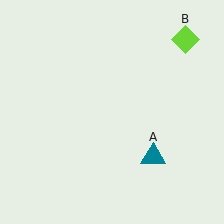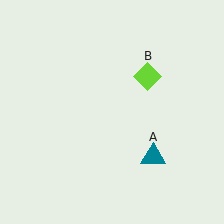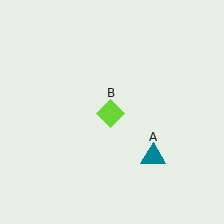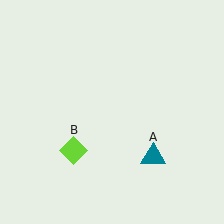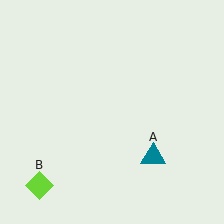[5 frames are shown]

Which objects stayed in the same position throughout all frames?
Teal triangle (object A) remained stationary.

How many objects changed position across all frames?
1 object changed position: lime diamond (object B).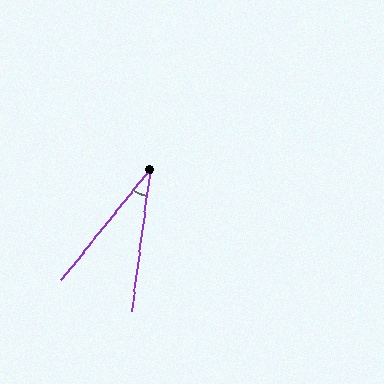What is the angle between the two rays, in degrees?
Approximately 31 degrees.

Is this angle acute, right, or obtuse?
It is acute.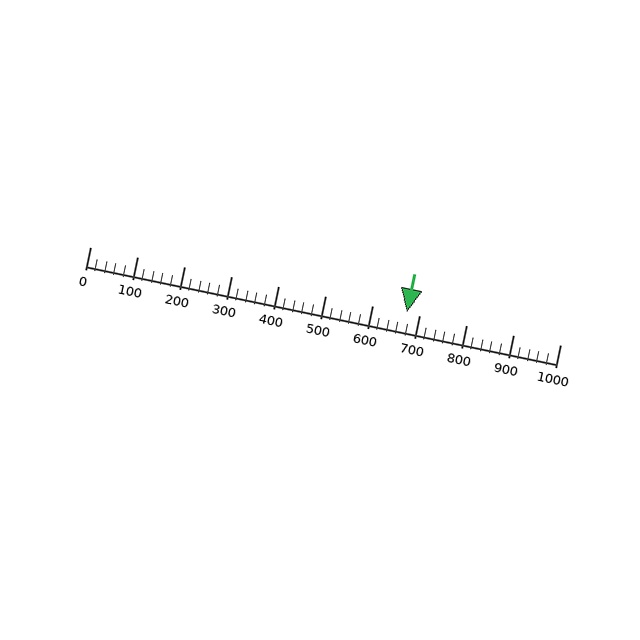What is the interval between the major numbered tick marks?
The major tick marks are spaced 100 units apart.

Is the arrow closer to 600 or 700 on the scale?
The arrow is closer to 700.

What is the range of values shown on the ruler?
The ruler shows values from 0 to 1000.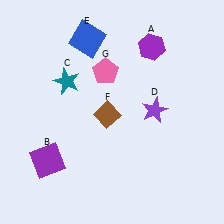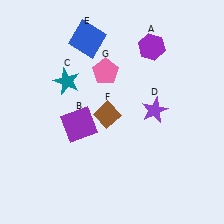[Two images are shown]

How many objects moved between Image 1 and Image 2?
1 object moved between the two images.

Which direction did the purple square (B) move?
The purple square (B) moved up.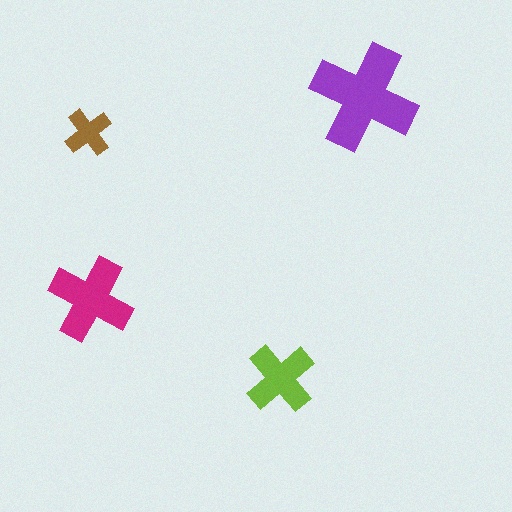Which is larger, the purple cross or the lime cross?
The purple one.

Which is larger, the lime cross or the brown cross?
The lime one.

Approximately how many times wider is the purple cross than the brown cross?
About 2 times wider.